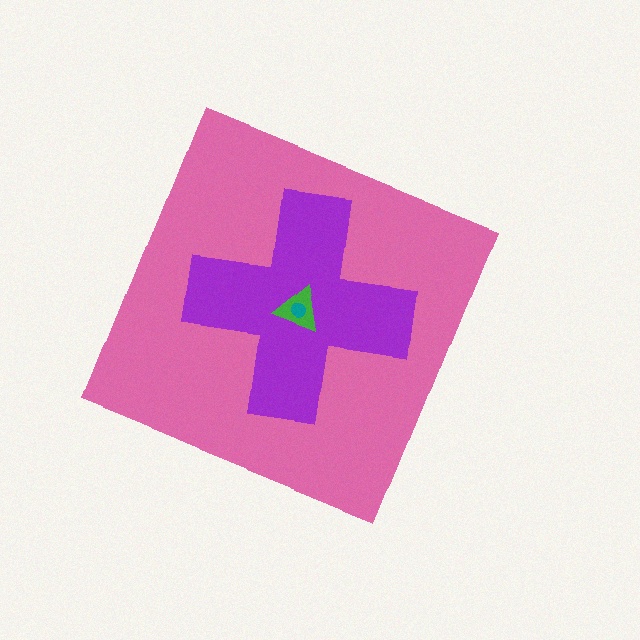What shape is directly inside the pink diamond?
The purple cross.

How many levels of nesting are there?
4.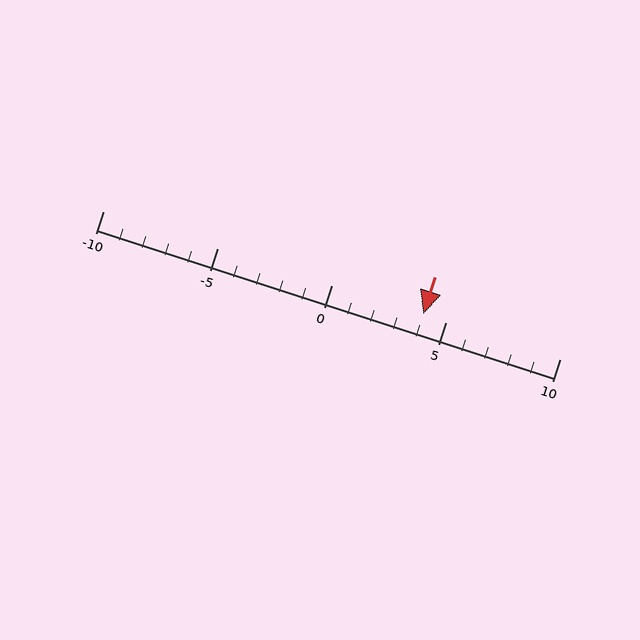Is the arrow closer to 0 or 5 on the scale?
The arrow is closer to 5.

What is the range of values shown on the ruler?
The ruler shows values from -10 to 10.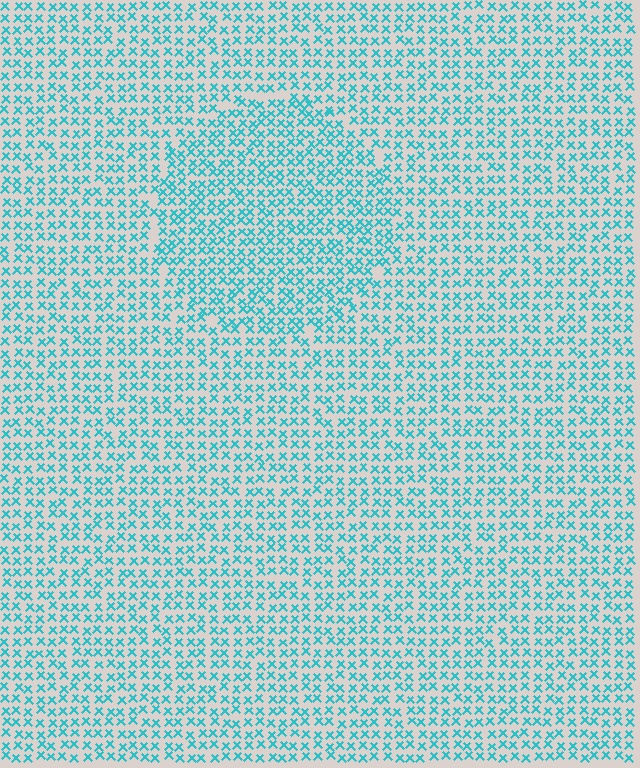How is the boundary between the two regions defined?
The boundary is defined by a change in element density (approximately 1.4x ratio). All elements are the same color, size, and shape.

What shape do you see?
I see a circle.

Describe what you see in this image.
The image contains small cyan elements arranged at two different densities. A circle-shaped region is visible where the elements are more densely packed than the surrounding area.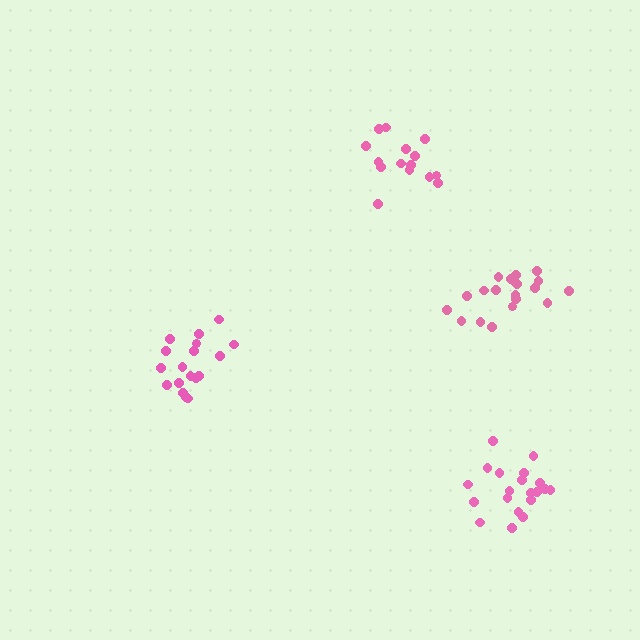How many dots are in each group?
Group 1: 18 dots, Group 2: 20 dots, Group 3: 15 dots, Group 4: 20 dots (73 total).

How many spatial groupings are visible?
There are 4 spatial groupings.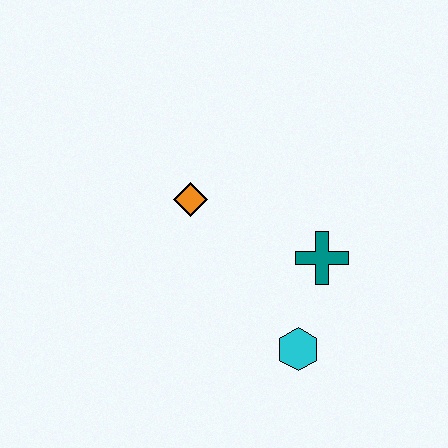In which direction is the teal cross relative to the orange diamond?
The teal cross is to the right of the orange diamond.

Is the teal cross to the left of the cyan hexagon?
No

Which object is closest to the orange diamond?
The teal cross is closest to the orange diamond.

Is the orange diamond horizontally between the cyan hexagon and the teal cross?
No